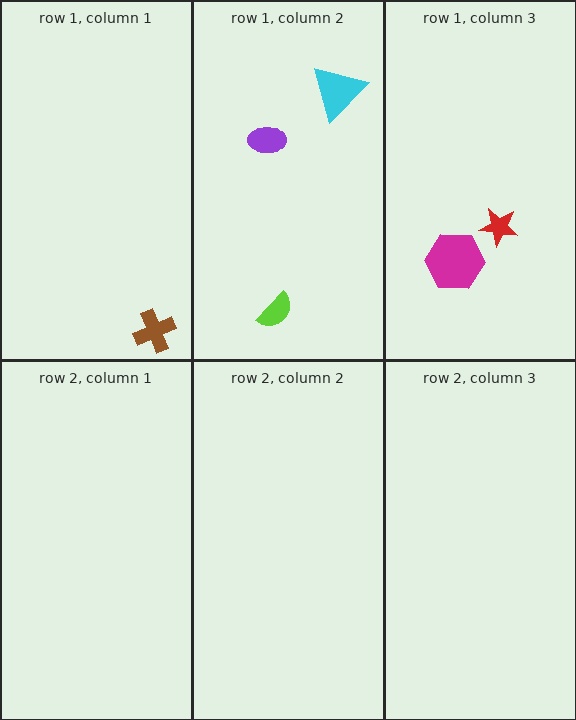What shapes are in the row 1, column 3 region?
The red star, the magenta hexagon.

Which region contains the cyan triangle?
The row 1, column 2 region.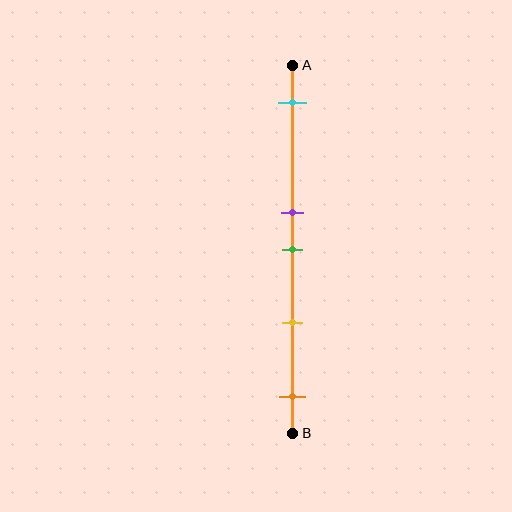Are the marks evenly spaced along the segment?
No, the marks are not evenly spaced.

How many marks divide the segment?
There are 5 marks dividing the segment.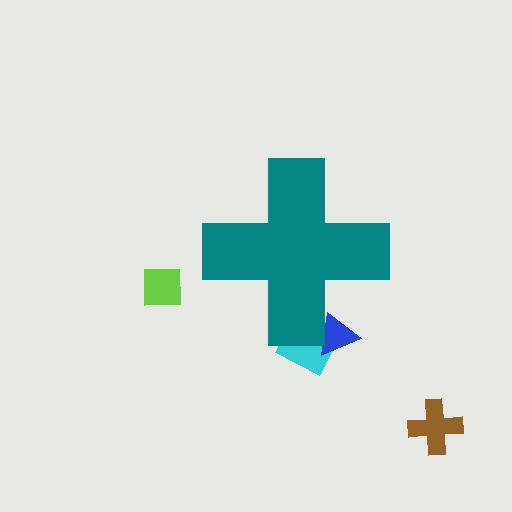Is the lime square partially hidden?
No, the lime square is fully visible.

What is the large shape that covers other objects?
A teal cross.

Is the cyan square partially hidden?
Yes, the cyan square is partially hidden behind the teal cross.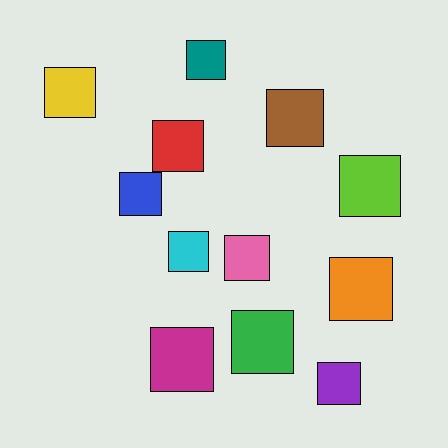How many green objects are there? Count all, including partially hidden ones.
There is 1 green object.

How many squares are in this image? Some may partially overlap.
There are 12 squares.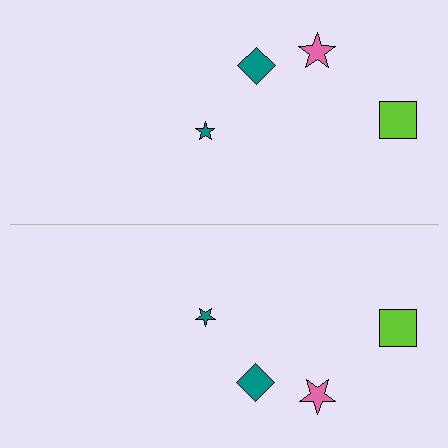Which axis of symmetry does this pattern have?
The pattern has a horizontal axis of symmetry running through the center of the image.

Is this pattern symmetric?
Yes, this pattern has bilateral (reflection) symmetry.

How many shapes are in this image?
There are 8 shapes in this image.